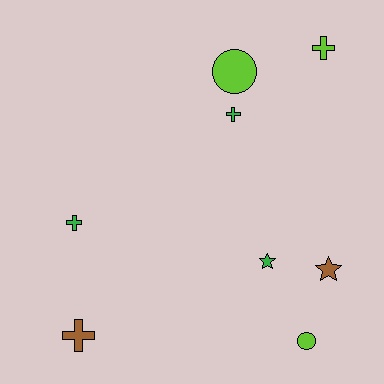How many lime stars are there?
There are no lime stars.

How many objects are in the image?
There are 8 objects.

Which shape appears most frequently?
Cross, with 4 objects.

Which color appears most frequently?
Lime, with 3 objects.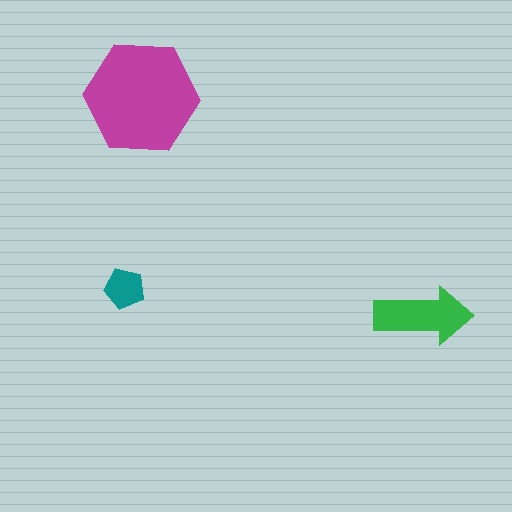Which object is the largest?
The magenta hexagon.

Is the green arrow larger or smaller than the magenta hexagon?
Smaller.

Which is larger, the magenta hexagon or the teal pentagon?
The magenta hexagon.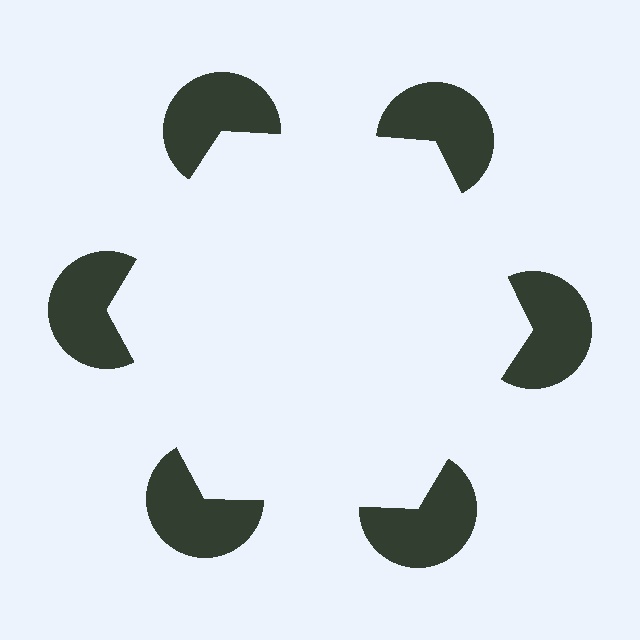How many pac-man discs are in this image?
There are 6 — one at each vertex of the illusory hexagon.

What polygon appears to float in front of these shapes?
An illusory hexagon — its edges are inferred from the aligned wedge cuts in the pac-man discs, not physically drawn.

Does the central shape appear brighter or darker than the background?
It typically appears slightly brighter than the background, even though no actual brightness change is drawn.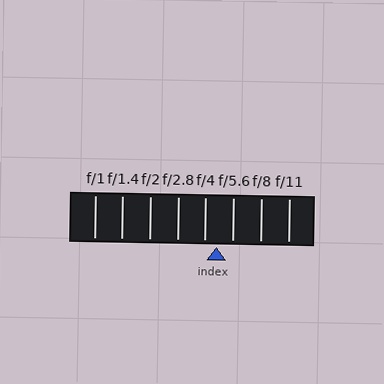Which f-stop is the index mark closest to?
The index mark is closest to f/4.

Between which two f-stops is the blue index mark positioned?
The index mark is between f/4 and f/5.6.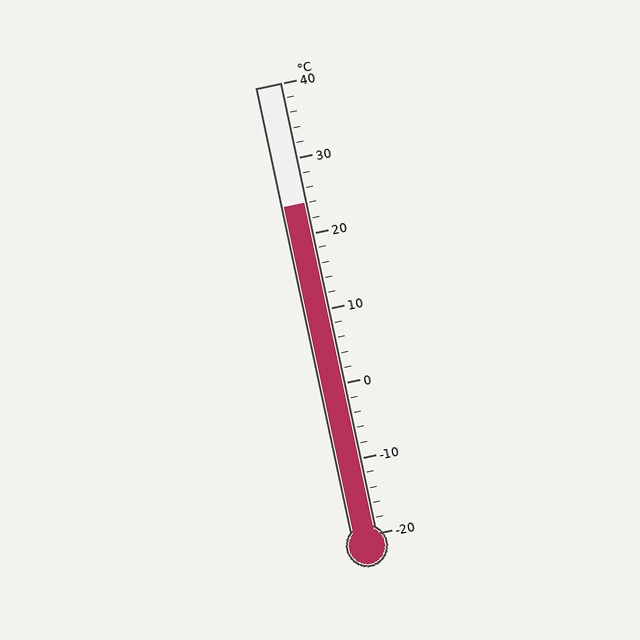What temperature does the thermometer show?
The thermometer shows approximately 24°C.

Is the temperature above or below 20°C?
The temperature is above 20°C.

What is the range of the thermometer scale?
The thermometer scale ranges from -20°C to 40°C.